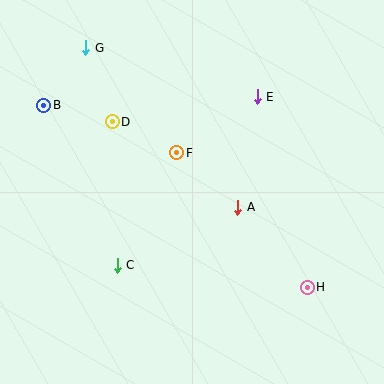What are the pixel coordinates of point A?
Point A is at (238, 207).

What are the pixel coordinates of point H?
Point H is at (307, 287).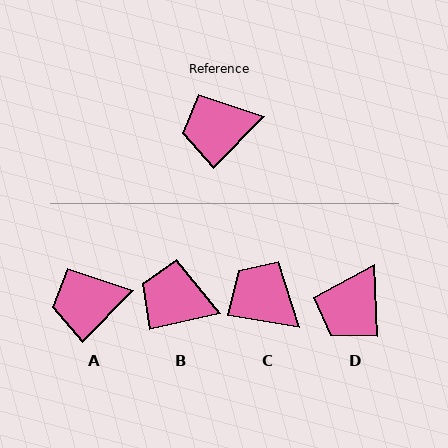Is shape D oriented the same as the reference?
No, it is off by about 46 degrees.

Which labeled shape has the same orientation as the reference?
A.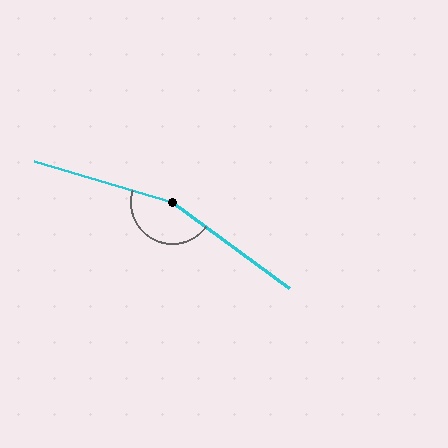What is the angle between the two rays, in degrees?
Approximately 160 degrees.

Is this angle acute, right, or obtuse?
It is obtuse.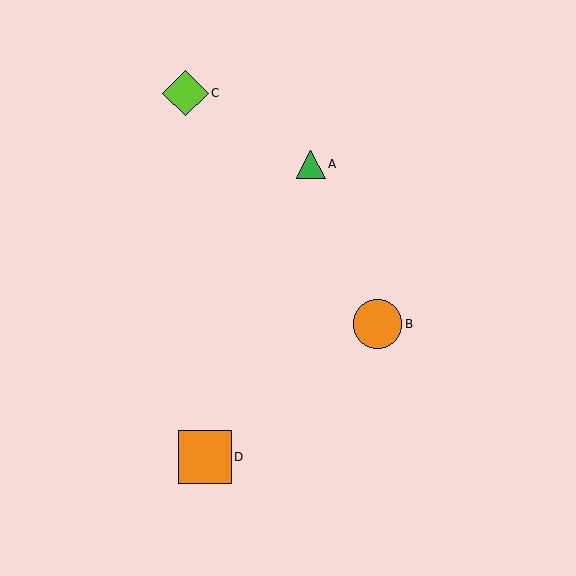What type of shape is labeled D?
Shape D is an orange square.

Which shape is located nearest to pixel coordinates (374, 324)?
The orange circle (labeled B) at (377, 324) is nearest to that location.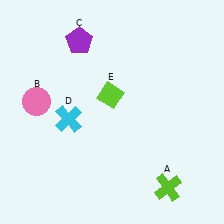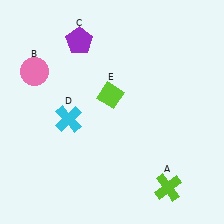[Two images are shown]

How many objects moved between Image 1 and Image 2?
1 object moved between the two images.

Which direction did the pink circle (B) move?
The pink circle (B) moved up.